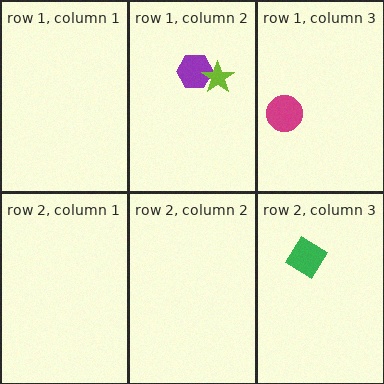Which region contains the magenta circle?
The row 1, column 3 region.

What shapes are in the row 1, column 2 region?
The purple hexagon, the lime star.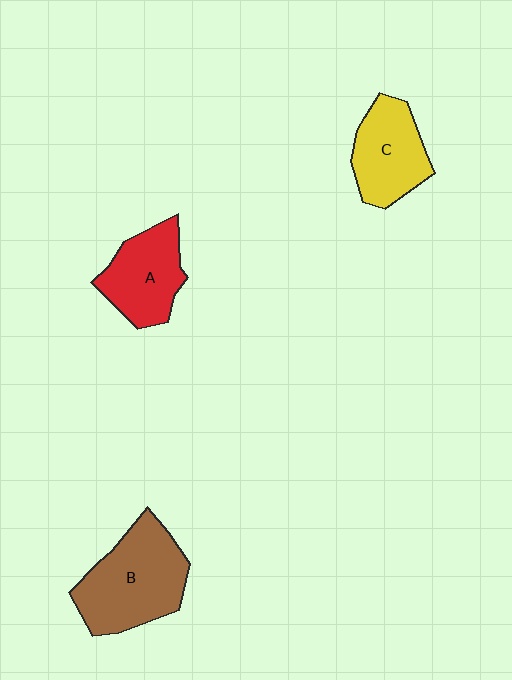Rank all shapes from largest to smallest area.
From largest to smallest: B (brown), A (red), C (yellow).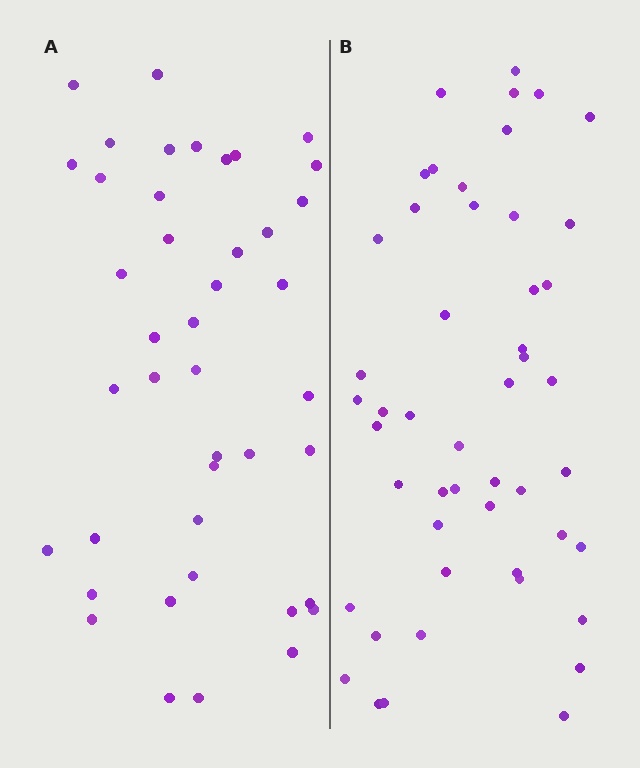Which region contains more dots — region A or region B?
Region B (the right region) has more dots.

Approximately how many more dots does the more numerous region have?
Region B has roughly 8 or so more dots than region A.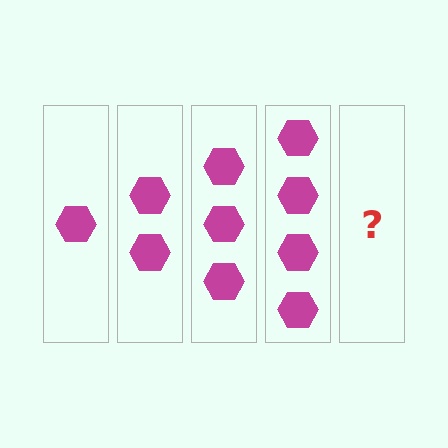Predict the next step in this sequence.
The next step is 5 hexagons.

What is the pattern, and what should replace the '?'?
The pattern is that each step adds one more hexagon. The '?' should be 5 hexagons.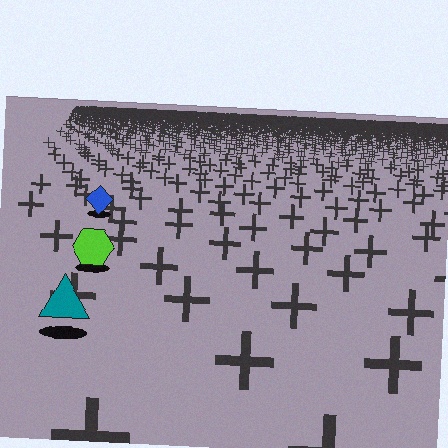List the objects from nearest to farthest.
From nearest to farthest: the teal triangle, the lime hexagon, the blue diamond.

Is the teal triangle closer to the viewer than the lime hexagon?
Yes. The teal triangle is closer — you can tell from the texture gradient: the ground texture is coarser near it.